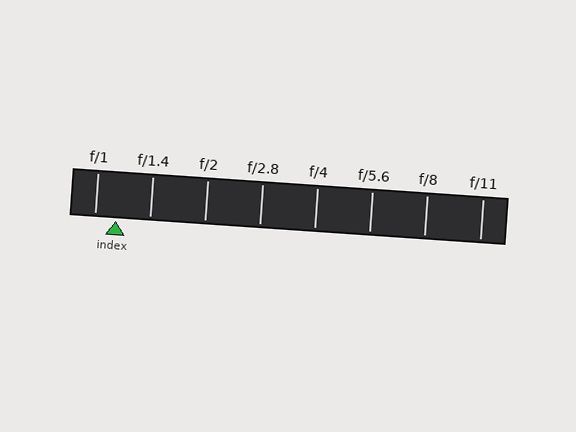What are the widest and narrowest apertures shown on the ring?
The widest aperture shown is f/1 and the narrowest is f/11.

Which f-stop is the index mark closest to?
The index mark is closest to f/1.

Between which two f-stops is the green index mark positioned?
The index mark is between f/1 and f/1.4.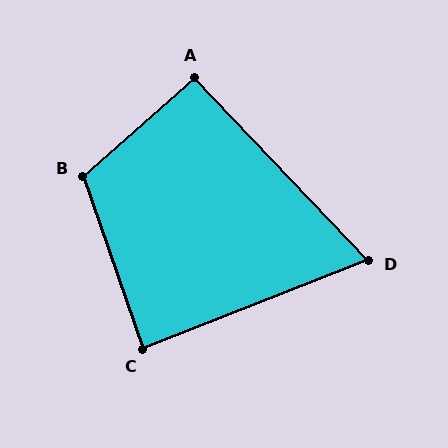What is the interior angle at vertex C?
Approximately 88 degrees (approximately right).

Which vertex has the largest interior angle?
B, at approximately 112 degrees.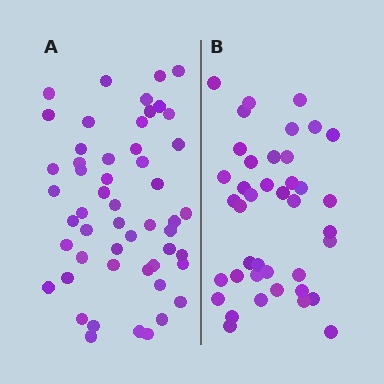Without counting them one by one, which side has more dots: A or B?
Region A (the left region) has more dots.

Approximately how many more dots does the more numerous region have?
Region A has roughly 12 or so more dots than region B.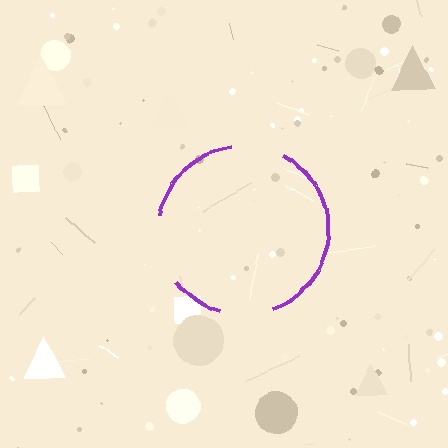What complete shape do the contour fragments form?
The contour fragments form a circle.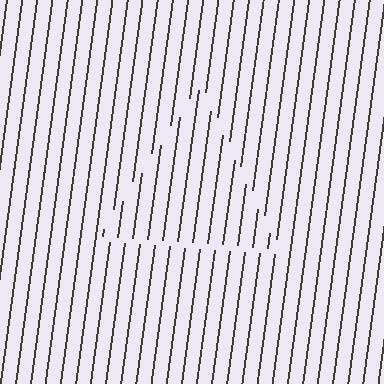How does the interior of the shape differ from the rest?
The interior of the shape contains the same grating, shifted by half a period — the contour is defined by the phase discontinuity where line-ends from the inner and outer gratings abut.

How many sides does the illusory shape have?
3 sides — the line-ends trace a triangle.